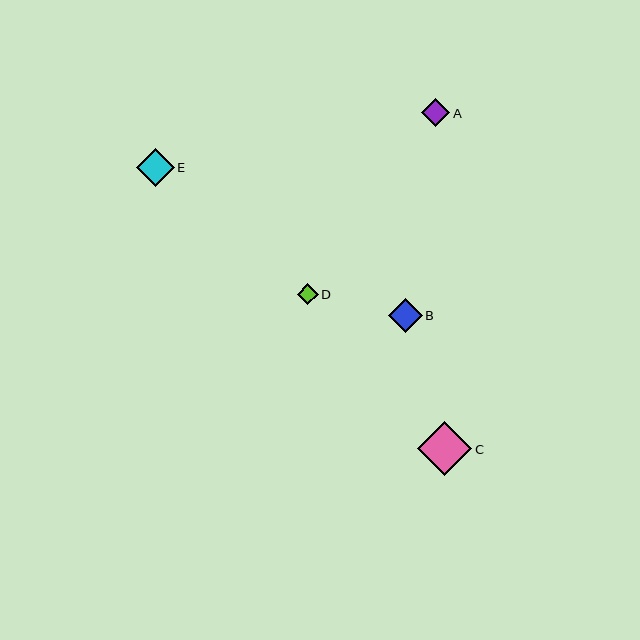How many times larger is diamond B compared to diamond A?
Diamond B is approximately 1.2 times the size of diamond A.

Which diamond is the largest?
Diamond C is the largest with a size of approximately 55 pixels.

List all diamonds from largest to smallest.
From largest to smallest: C, E, B, A, D.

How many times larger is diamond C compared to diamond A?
Diamond C is approximately 1.9 times the size of diamond A.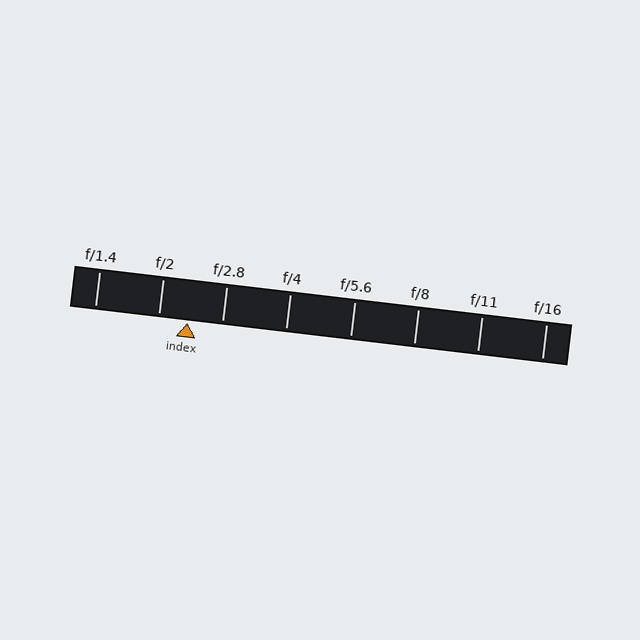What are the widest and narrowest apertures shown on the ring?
The widest aperture shown is f/1.4 and the narrowest is f/16.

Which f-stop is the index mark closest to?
The index mark is closest to f/2.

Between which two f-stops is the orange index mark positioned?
The index mark is between f/2 and f/2.8.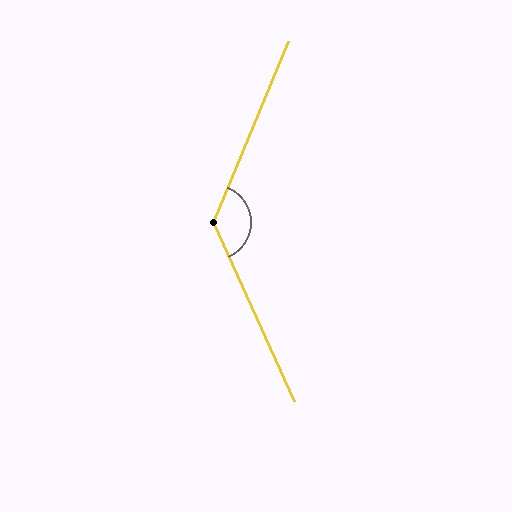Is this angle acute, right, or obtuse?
It is obtuse.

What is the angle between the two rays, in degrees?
Approximately 133 degrees.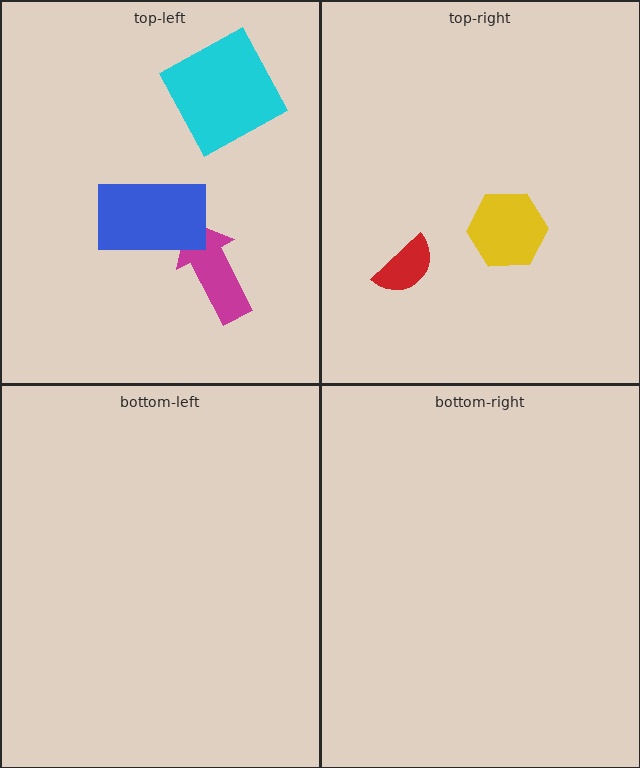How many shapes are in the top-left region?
3.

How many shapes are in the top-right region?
2.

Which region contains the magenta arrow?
The top-left region.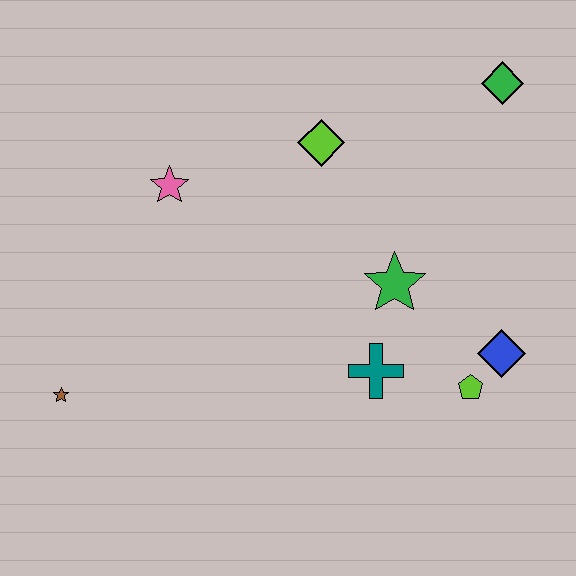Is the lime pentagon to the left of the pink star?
No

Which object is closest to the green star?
The teal cross is closest to the green star.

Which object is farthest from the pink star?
The blue diamond is farthest from the pink star.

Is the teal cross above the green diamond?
No